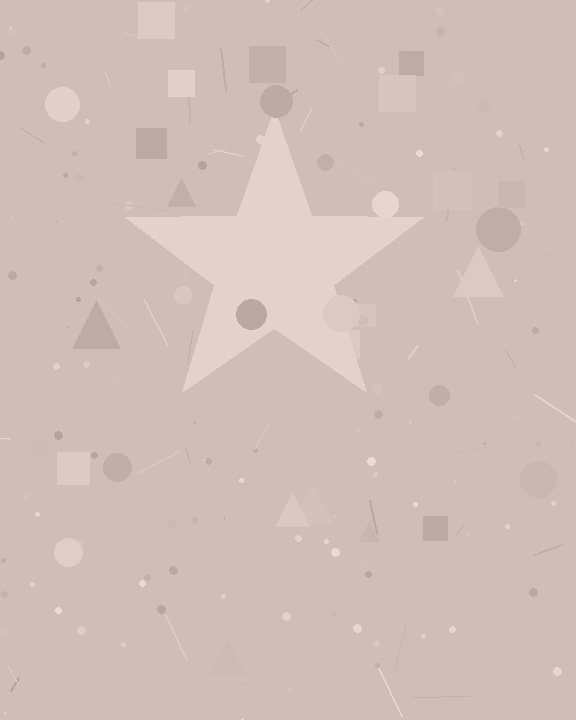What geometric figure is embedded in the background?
A star is embedded in the background.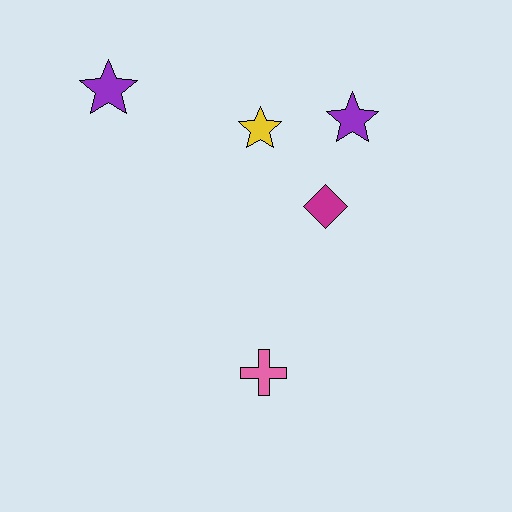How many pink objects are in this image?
There is 1 pink object.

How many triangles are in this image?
There are no triangles.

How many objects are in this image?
There are 5 objects.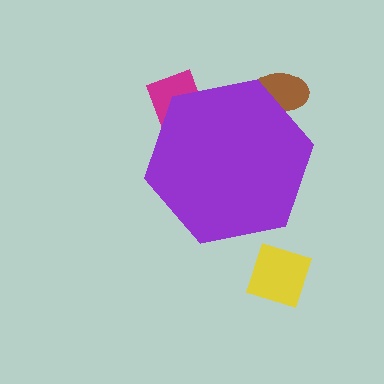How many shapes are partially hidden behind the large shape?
2 shapes are partially hidden.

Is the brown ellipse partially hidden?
Yes, the brown ellipse is partially hidden behind the purple hexagon.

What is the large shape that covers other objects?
A purple hexagon.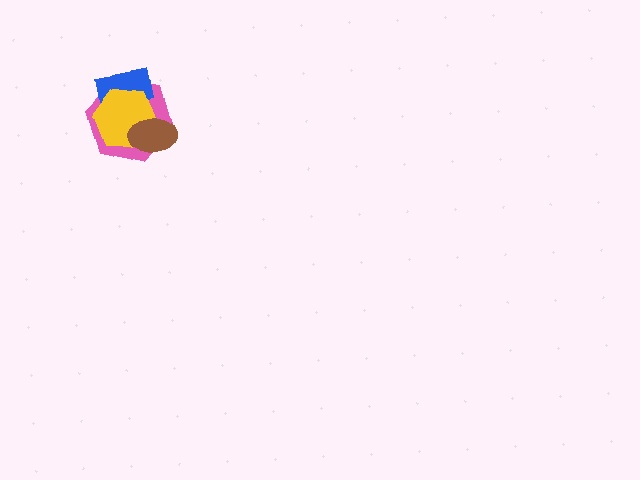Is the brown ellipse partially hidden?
No, no other shape covers it.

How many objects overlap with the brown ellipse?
2 objects overlap with the brown ellipse.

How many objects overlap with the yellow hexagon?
3 objects overlap with the yellow hexagon.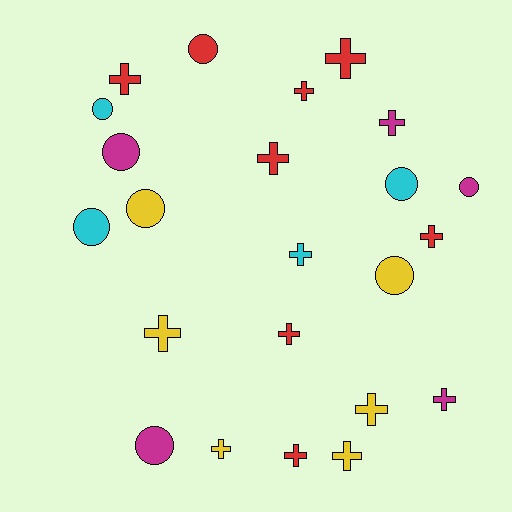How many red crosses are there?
There are 7 red crosses.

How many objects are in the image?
There are 23 objects.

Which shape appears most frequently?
Cross, with 14 objects.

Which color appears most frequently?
Red, with 8 objects.